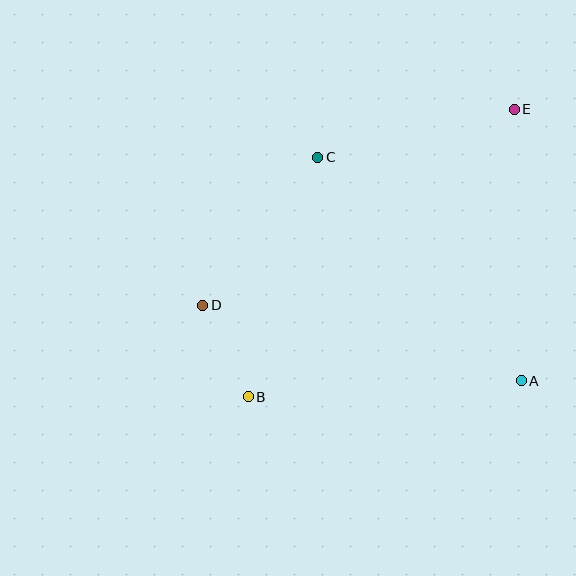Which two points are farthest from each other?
Points B and E are farthest from each other.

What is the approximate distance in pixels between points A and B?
The distance between A and B is approximately 274 pixels.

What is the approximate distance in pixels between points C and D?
The distance between C and D is approximately 187 pixels.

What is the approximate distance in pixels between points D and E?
The distance between D and E is approximately 368 pixels.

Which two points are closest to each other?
Points B and D are closest to each other.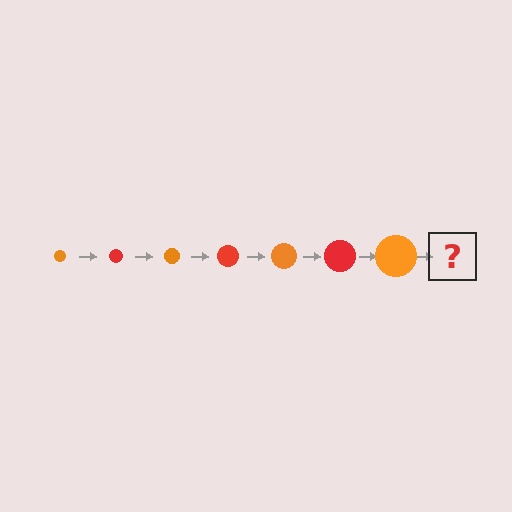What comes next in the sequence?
The next element should be a red circle, larger than the previous one.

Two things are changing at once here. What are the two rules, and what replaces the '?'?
The two rules are that the circle grows larger each step and the color cycles through orange and red. The '?' should be a red circle, larger than the previous one.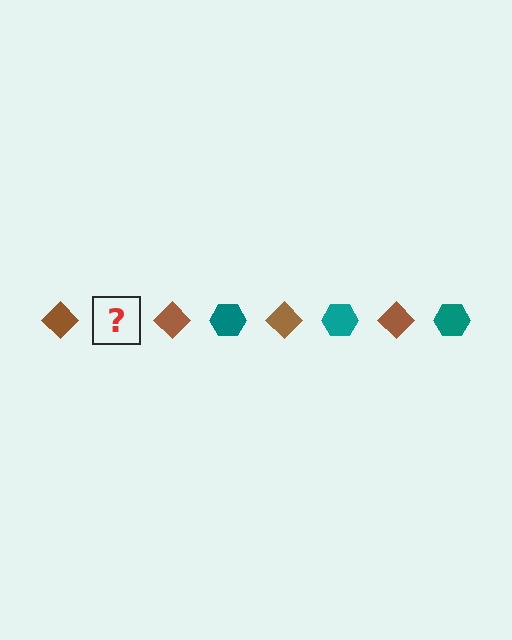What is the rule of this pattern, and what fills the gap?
The rule is that the pattern alternates between brown diamond and teal hexagon. The gap should be filled with a teal hexagon.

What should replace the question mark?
The question mark should be replaced with a teal hexagon.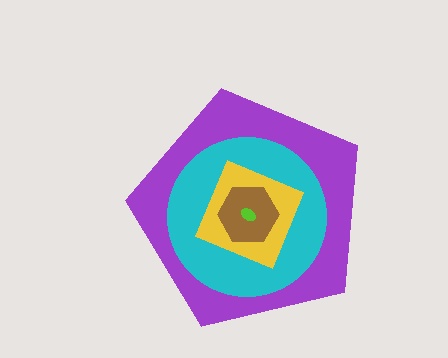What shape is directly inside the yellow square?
The brown hexagon.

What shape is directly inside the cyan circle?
The yellow square.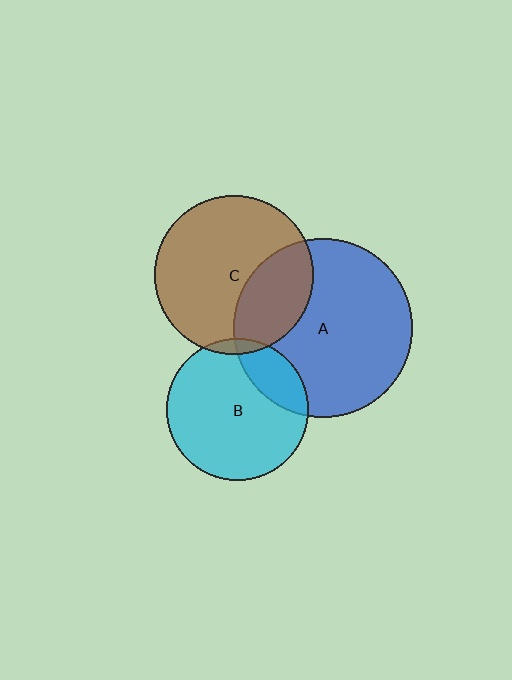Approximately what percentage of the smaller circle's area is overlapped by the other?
Approximately 20%.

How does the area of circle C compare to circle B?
Approximately 1.3 times.